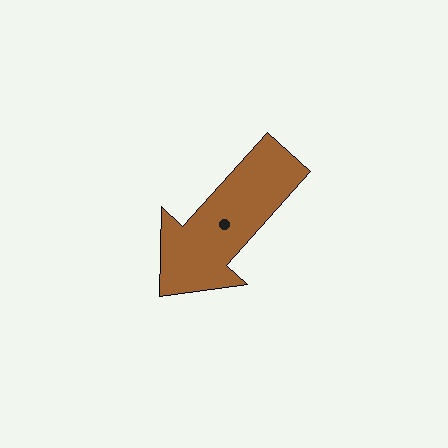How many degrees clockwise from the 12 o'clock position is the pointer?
Approximately 222 degrees.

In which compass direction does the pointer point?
Southwest.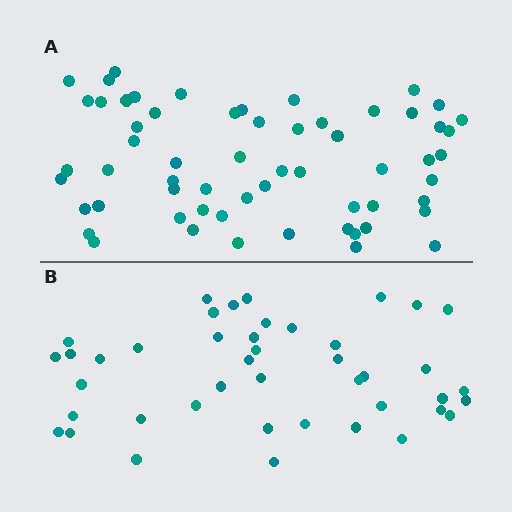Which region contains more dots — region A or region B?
Region A (the top region) has more dots.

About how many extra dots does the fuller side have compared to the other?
Region A has approximately 15 more dots than region B.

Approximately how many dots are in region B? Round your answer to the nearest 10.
About 40 dots. (The exact count is 43, which rounds to 40.)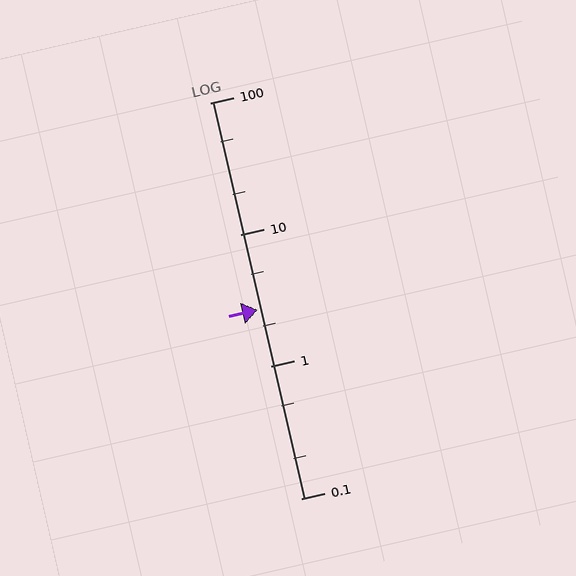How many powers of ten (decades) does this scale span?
The scale spans 3 decades, from 0.1 to 100.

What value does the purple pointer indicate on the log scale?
The pointer indicates approximately 2.7.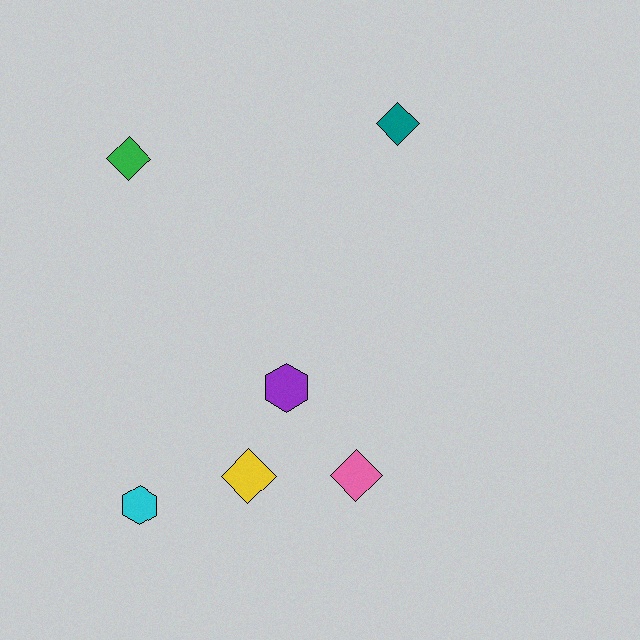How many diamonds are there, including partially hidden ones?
There are 4 diamonds.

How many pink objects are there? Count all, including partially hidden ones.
There is 1 pink object.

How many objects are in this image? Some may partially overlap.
There are 6 objects.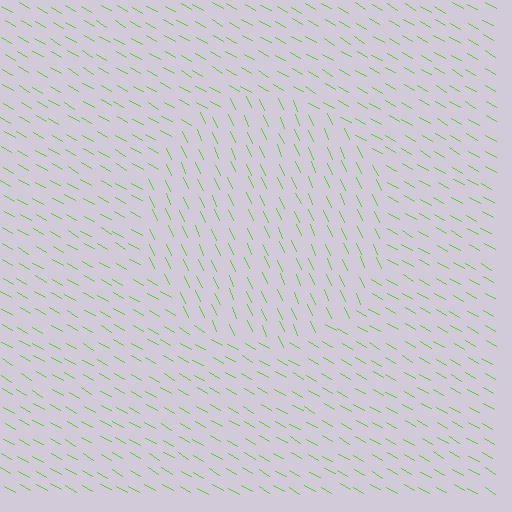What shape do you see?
I see a circle.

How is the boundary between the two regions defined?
The boundary is defined purely by a change in line orientation (approximately 36 degrees difference). All lines are the same color and thickness.